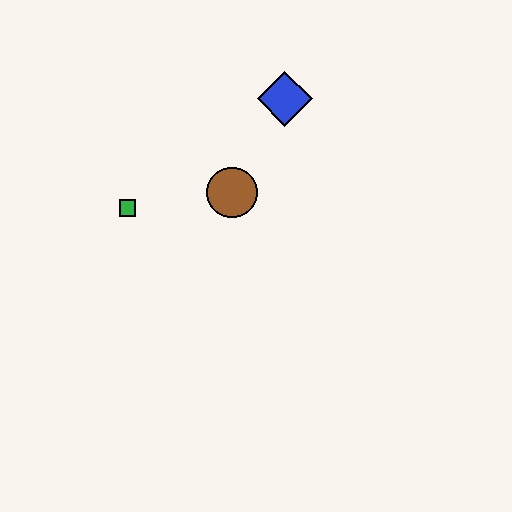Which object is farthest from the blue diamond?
The green square is farthest from the blue diamond.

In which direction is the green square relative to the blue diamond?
The green square is to the left of the blue diamond.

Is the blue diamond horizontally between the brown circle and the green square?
No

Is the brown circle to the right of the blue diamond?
No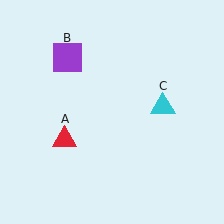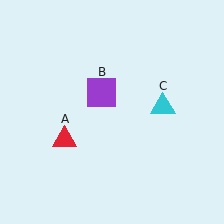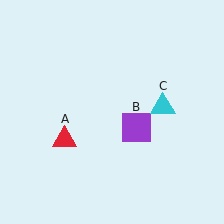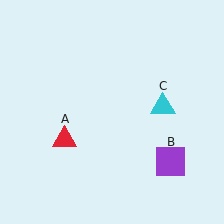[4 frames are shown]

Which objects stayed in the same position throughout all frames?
Red triangle (object A) and cyan triangle (object C) remained stationary.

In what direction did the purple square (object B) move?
The purple square (object B) moved down and to the right.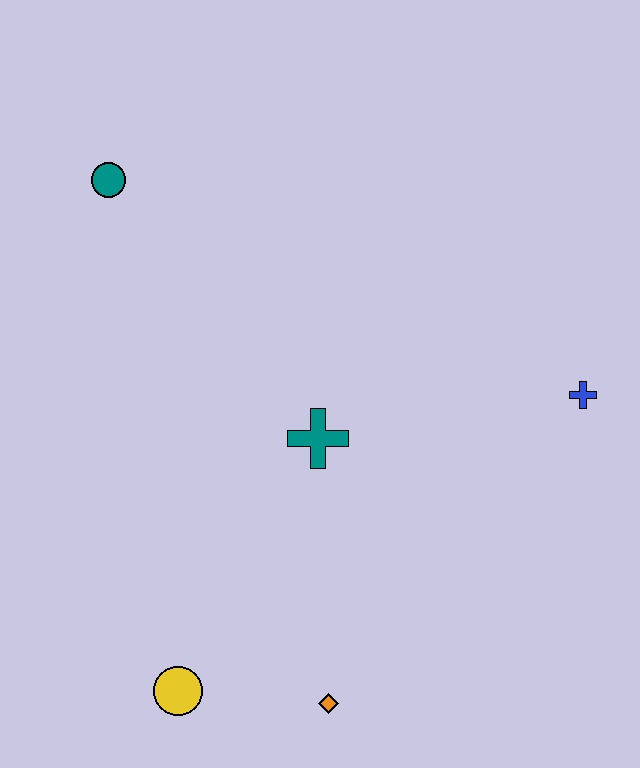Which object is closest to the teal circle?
The teal cross is closest to the teal circle.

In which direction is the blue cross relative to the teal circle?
The blue cross is to the right of the teal circle.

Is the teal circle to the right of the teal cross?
No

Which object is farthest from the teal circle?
The orange diamond is farthest from the teal circle.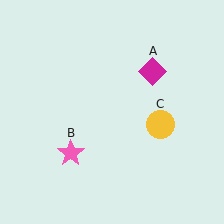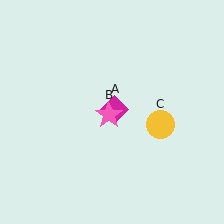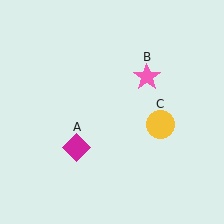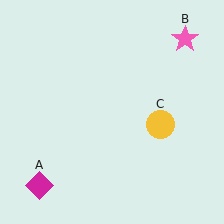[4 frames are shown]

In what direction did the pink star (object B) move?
The pink star (object B) moved up and to the right.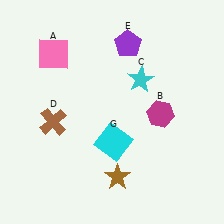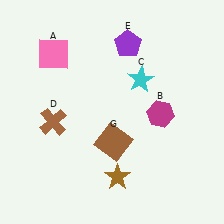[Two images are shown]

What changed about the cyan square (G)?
In Image 1, G is cyan. In Image 2, it changed to brown.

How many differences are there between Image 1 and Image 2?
There is 1 difference between the two images.